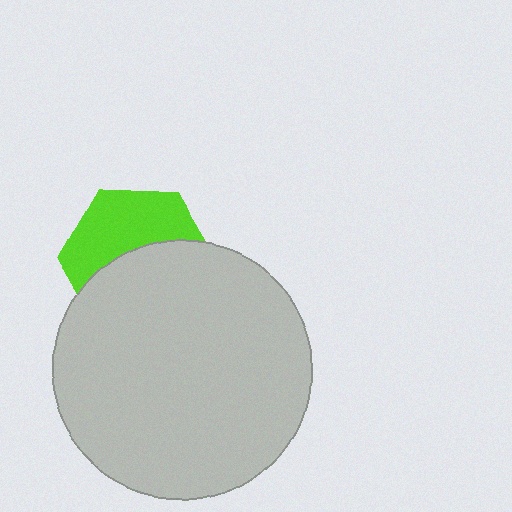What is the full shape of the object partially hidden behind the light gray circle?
The partially hidden object is a lime hexagon.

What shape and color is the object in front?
The object in front is a light gray circle.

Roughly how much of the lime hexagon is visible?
About half of it is visible (roughly 46%).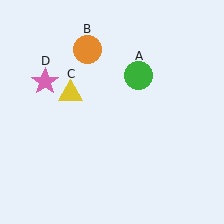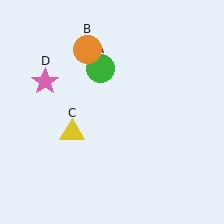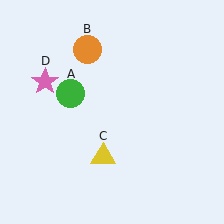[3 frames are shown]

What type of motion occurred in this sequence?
The green circle (object A), yellow triangle (object C) rotated counterclockwise around the center of the scene.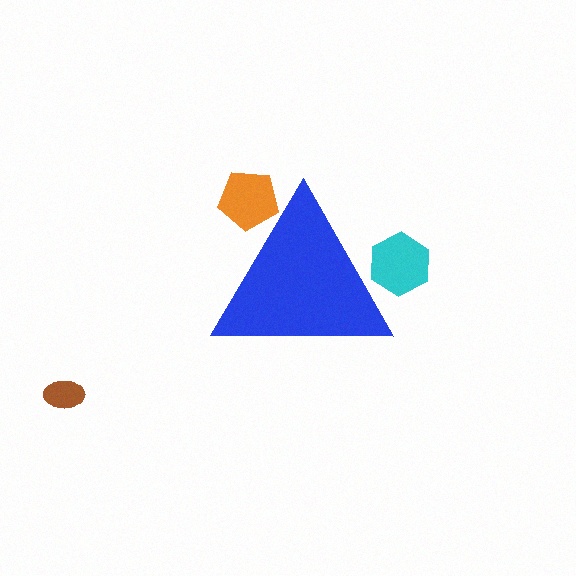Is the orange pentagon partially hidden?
Yes, the orange pentagon is partially hidden behind the blue triangle.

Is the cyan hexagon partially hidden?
Yes, the cyan hexagon is partially hidden behind the blue triangle.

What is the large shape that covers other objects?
A blue triangle.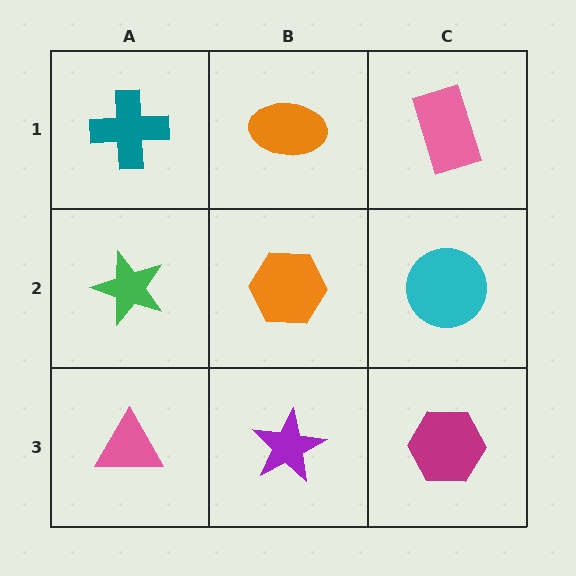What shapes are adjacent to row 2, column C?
A pink rectangle (row 1, column C), a magenta hexagon (row 3, column C), an orange hexagon (row 2, column B).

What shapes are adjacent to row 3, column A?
A green star (row 2, column A), a purple star (row 3, column B).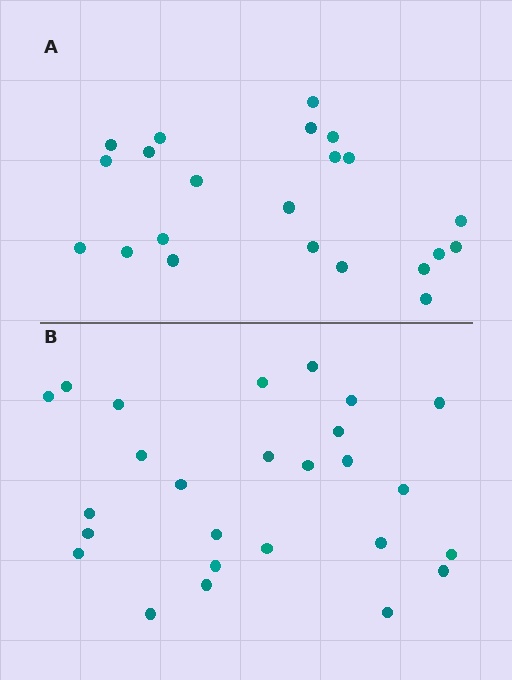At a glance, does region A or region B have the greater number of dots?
Region B (the bottom region) has more dots.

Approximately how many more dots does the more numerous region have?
Region B has about 4 more dots than region A.